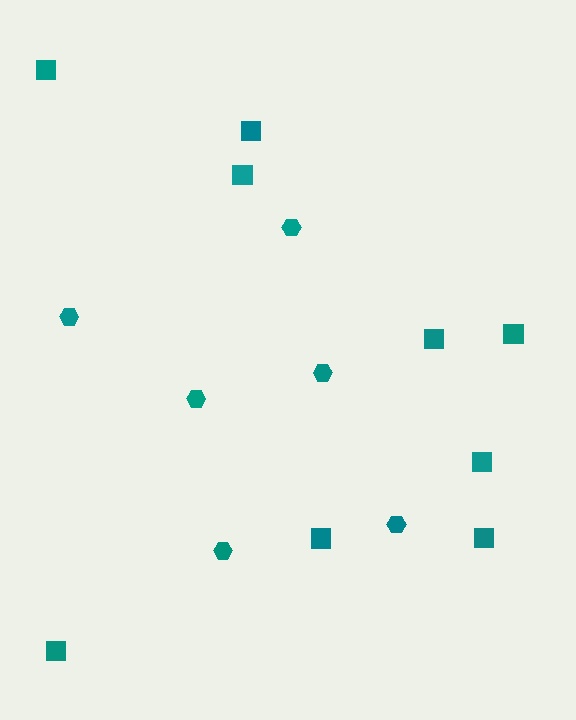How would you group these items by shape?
There are 2 groups: one group of hexagons (6) and one group of squares (9).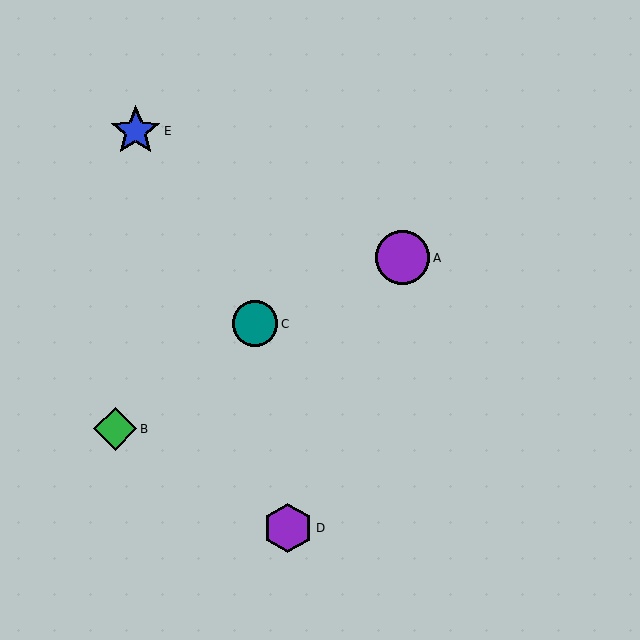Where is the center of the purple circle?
The center of the purple circle is at (403, 258).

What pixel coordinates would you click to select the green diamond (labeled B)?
Click at (115, 429) to select the green diamond B.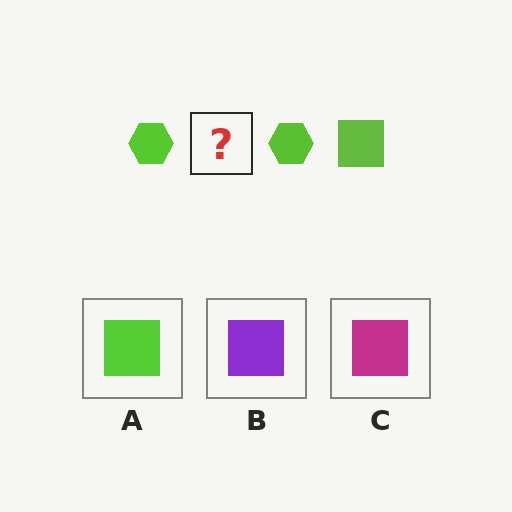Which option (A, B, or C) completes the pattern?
A.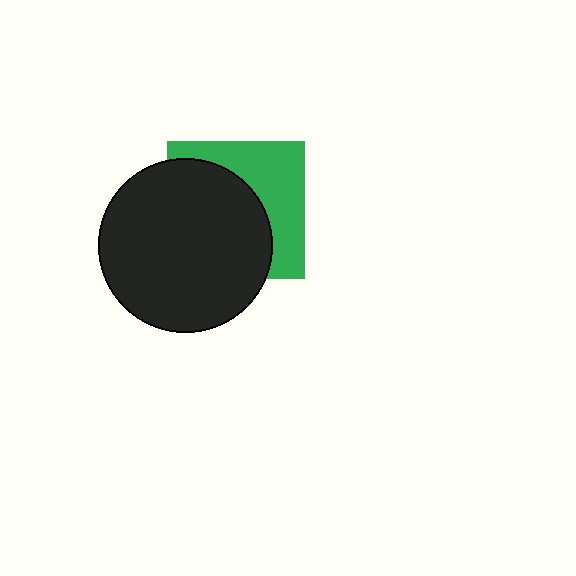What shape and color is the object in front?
The object in front is a black circle.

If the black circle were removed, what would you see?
You would see the complete green square.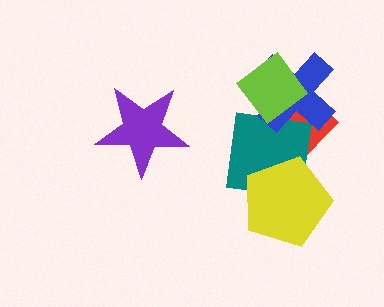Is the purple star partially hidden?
No, no other shape covers it.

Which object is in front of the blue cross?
The lime diamond is in front of the blue cross.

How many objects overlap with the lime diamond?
2 objects overlap with the lime diamond.